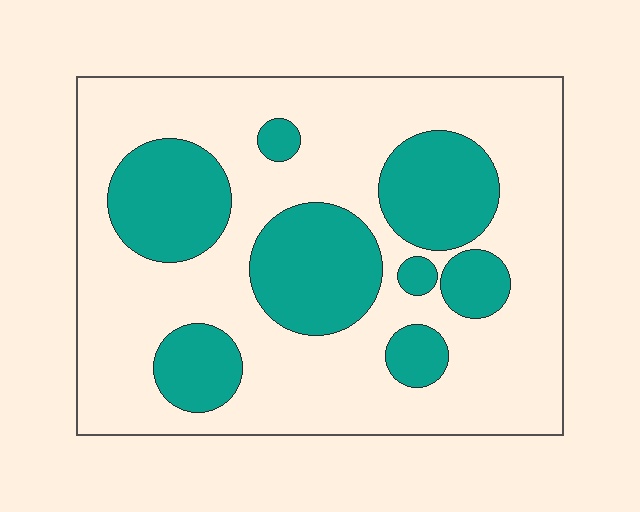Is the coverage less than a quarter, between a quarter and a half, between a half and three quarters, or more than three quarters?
Between a quarter and a half.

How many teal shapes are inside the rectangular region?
8.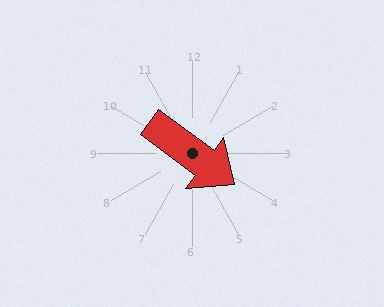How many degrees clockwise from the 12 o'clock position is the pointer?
Approximately 126 degrees.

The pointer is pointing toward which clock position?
Roughly 4 o'clock.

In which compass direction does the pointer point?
Southeast.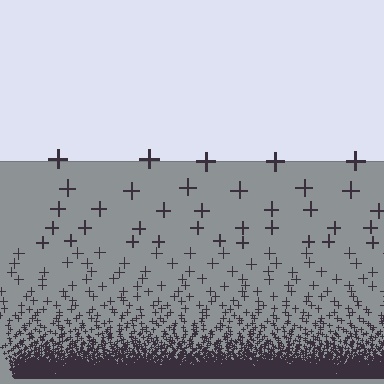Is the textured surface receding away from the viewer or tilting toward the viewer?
The surface appears to tilt toward the viewer. Texture elements get larger and sparser toward the top.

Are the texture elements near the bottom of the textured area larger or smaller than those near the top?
Smaller. The gradient is inverted — elements near the bottom are smaller and denser.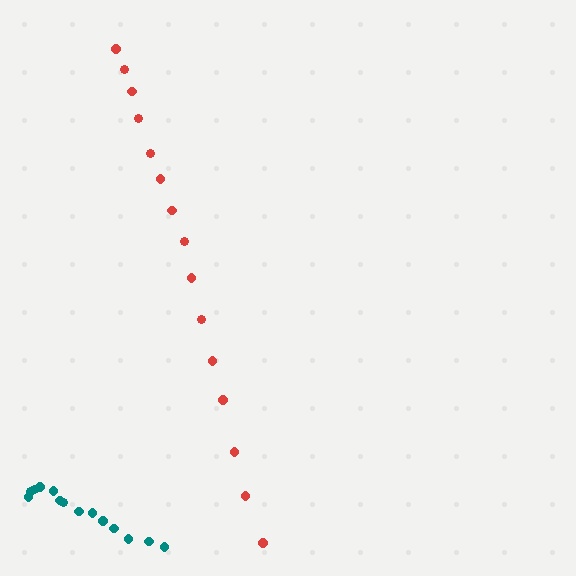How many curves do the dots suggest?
There are 2 distinct paths.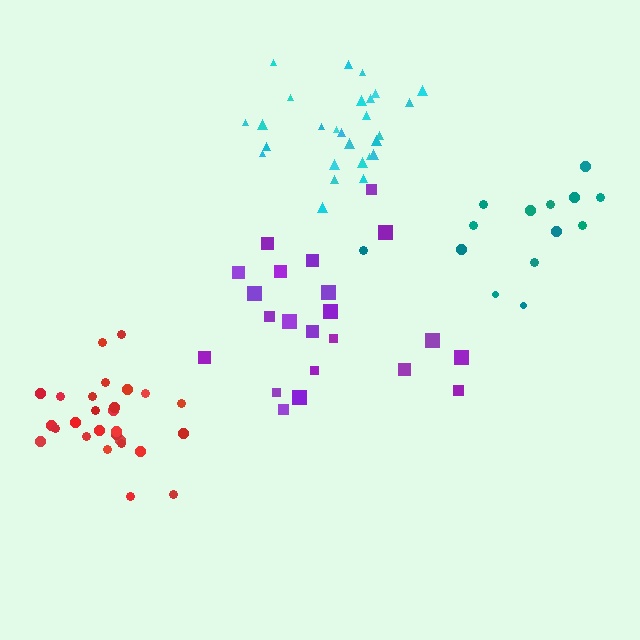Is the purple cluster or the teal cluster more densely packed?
Teal.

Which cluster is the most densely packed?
Red.